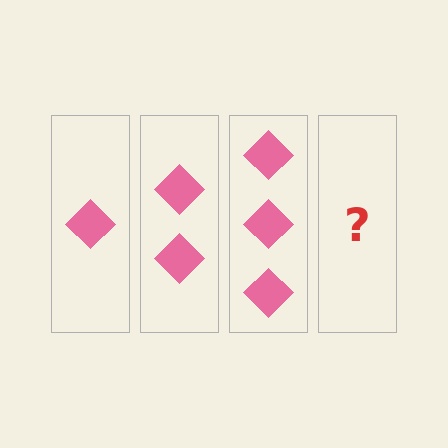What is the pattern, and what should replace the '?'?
The pattern is that each step adds one more diamond. The '?' should be 4 diamonds.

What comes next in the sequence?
The next element should be 4 diamonds.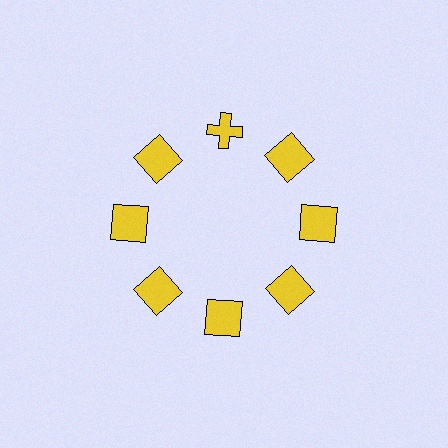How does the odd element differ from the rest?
It has a different shape: cross instead of square.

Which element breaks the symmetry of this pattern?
The yellow cross at roughly the 12 o'clock position breaks the symmetry. All other shapes are yellow squares.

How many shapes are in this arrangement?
There are 8 shapes arranged in a ring pattern.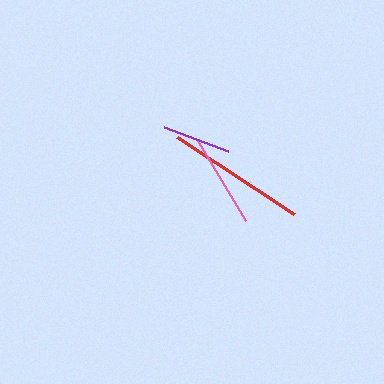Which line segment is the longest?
The red line is the longest at approximately 140 pixels.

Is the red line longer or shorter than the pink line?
The red line is longer than the pink line.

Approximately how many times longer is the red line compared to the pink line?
The red line is approximately 1.5 times the length of the pink line.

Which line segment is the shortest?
The purple line is the shortest at approximately 69 pixels.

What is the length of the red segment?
The red segment is approximately 140 pixels long.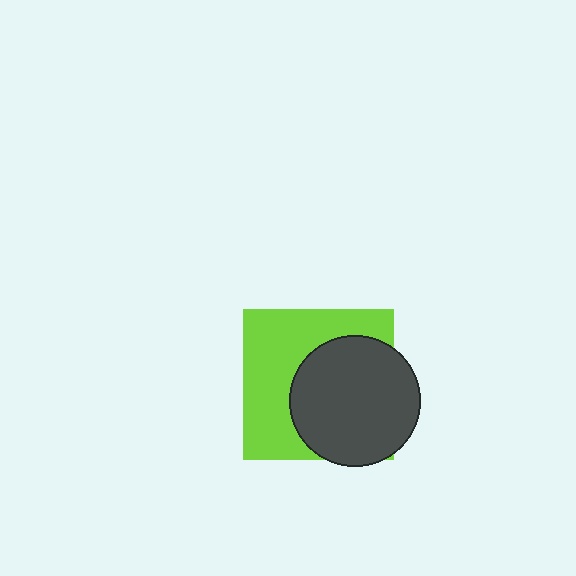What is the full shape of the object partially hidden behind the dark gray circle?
The partially hidden object is a lime square.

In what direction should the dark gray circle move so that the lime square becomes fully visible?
The dark gray circle should move right. That is the shortest direction to clear the overlap and leave the lime square fully visible.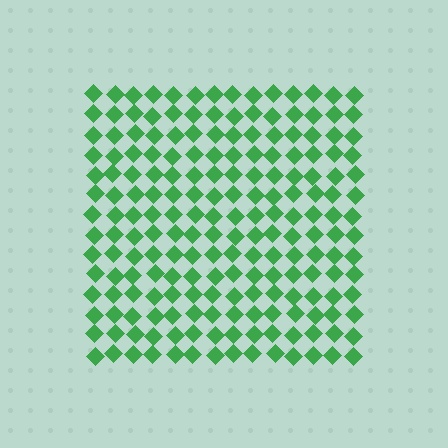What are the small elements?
The small elements are diamonds.